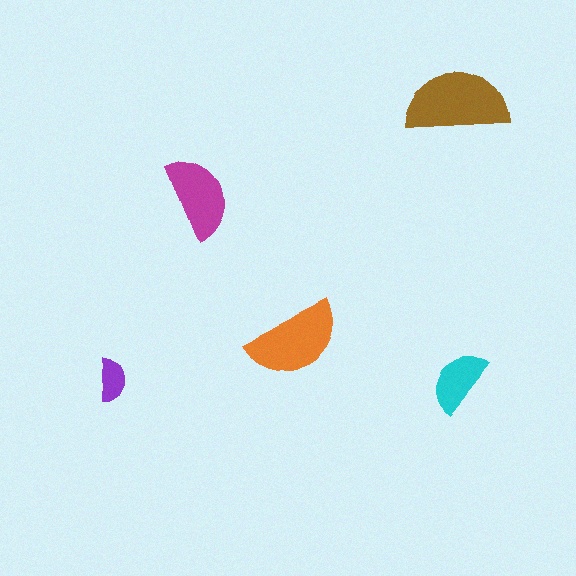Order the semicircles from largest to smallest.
the brown one, the orange one, the magenta one, the cyan one, the purple one.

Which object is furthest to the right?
The brown semicircle is rightmost.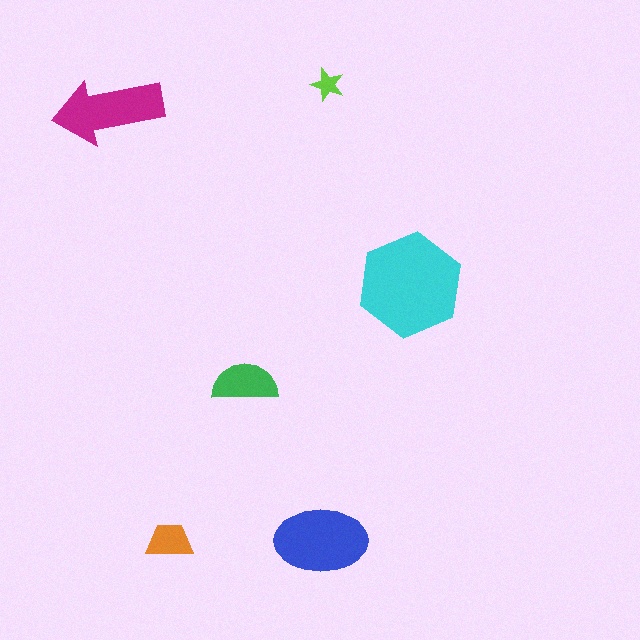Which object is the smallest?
The lime star.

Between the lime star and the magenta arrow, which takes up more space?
The magenta arrow.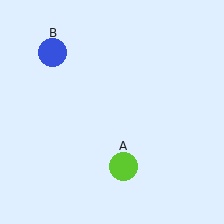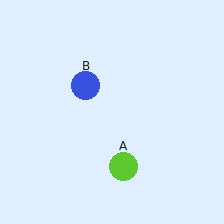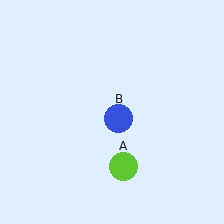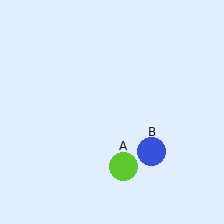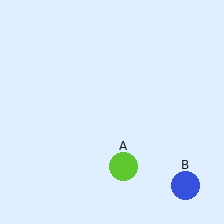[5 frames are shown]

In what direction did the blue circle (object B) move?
The blue circle (object B) moved down and to the right.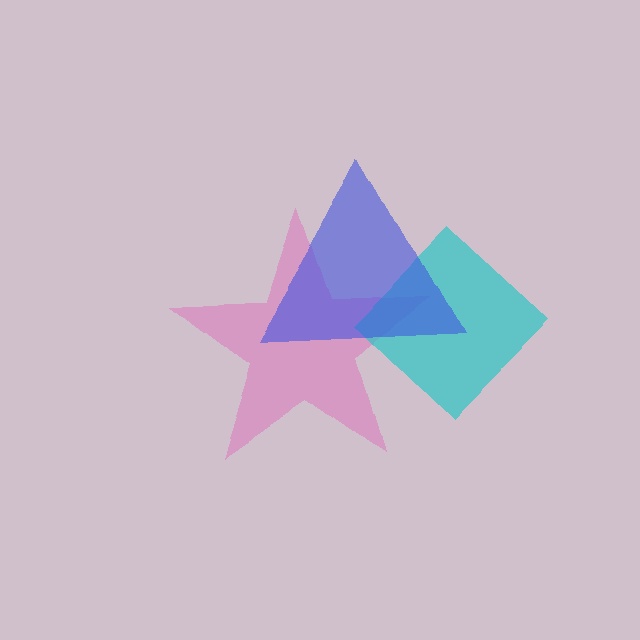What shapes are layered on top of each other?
The layered shapes are: a pink star, a cyan diamond, a blue triangle.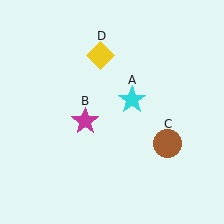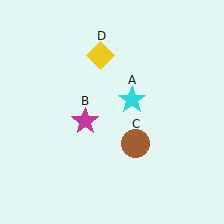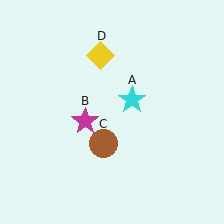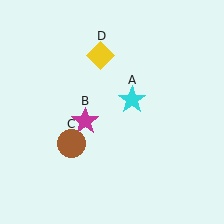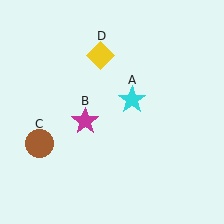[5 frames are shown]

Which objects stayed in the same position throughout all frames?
Cyan star (object A) and magenta star (object B) and yellow diamond (object D) remained stationary.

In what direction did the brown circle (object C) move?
The brown circle (object C) moved left.